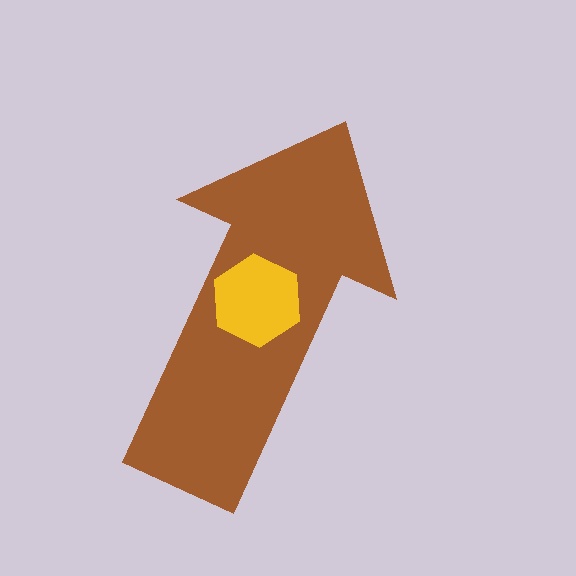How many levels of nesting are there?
2.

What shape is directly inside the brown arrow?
The yellow hexagon.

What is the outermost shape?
The brown arrow.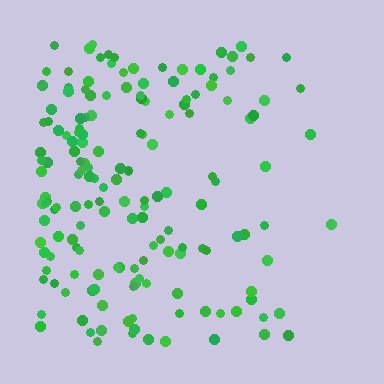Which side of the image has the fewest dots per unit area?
The right.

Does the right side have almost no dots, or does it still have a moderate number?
Still a moderate number, just noticeably fewer than the left.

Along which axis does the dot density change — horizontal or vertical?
Horizontal.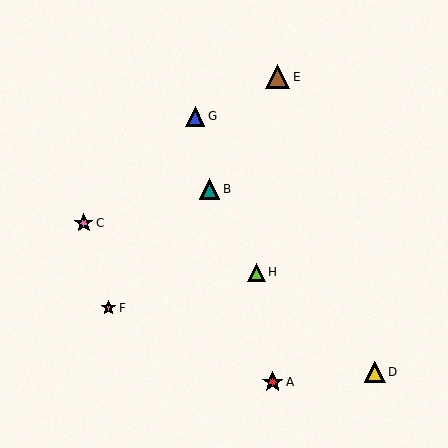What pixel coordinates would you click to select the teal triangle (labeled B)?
Click at (210, 189) to select the teal triangle B.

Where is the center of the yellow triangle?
The center of the yellow triangle is at (375, 372).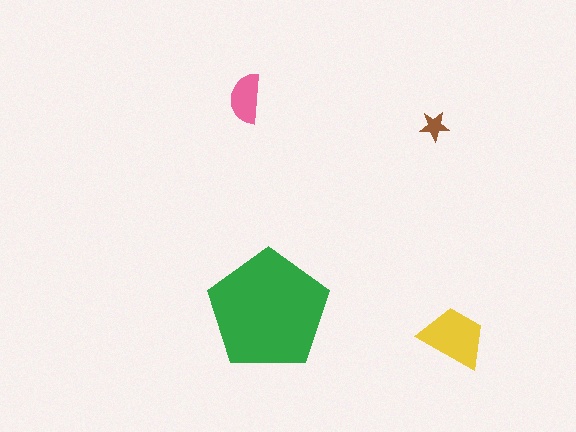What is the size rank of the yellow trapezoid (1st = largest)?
2nd.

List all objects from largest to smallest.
The green pentagon, the yellow trapezoid, the pink semicircle, the brown star.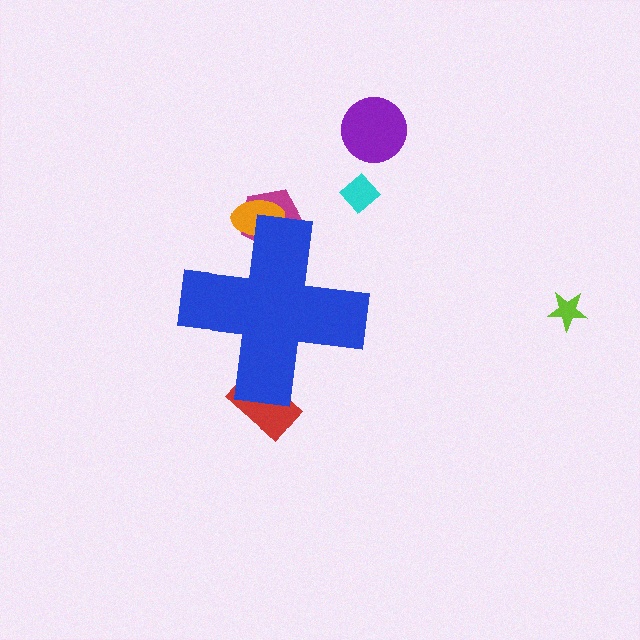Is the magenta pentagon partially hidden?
Yes, the magenta pentagon is partially hidden behind the blue cross.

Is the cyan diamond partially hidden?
No, the cyan diamond is fully visible.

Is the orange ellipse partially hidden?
Yes, the orange ellipse is partially hidden behind the blue cross.